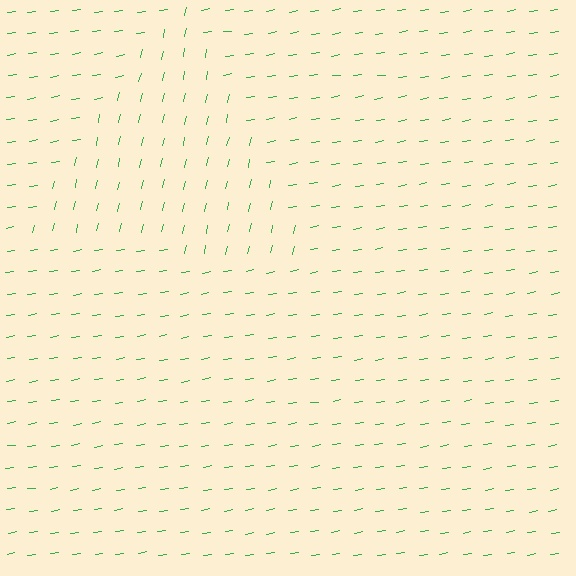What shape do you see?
I see a triangle.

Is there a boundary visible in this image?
Yes, there is a texture boundary formed by a change in line orientation.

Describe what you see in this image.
The image is filled with small green line segments. A triangle region in the image has lines oriented differently from the surrounding lines, creating a visible texture boundary.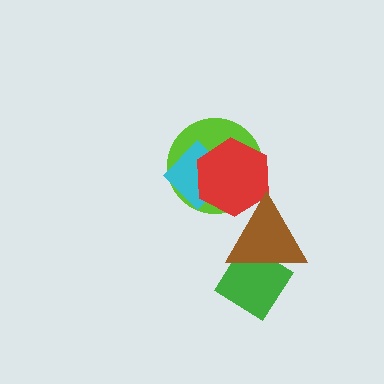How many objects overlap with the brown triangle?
2 objects overlap with the brown triangle.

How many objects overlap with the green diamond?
1 object overlaps with the green diamond.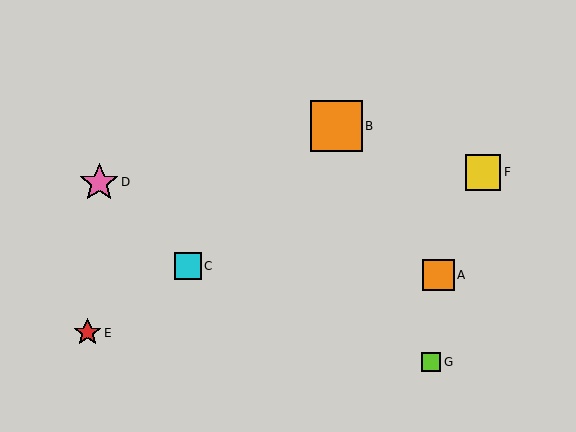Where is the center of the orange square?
The center of the orange square is at (336, 126).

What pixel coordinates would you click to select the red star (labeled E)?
Click at (88, 333) to select the red star E.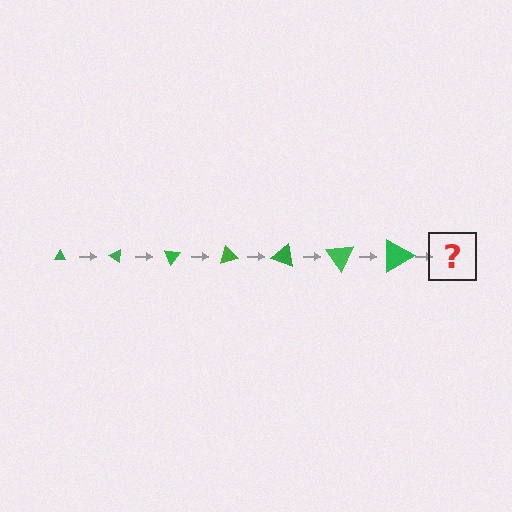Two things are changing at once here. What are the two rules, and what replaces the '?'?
The two rules are that the triangle grows larger each step and it rotates 35 degrees each step. The '?' should be a triangle, larger than the previous one and rotated 245 degrees from the start.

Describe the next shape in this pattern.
It should be a triangle, larger than the previous one and rotated 245 degrees from the start.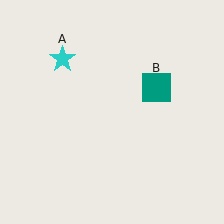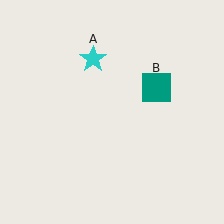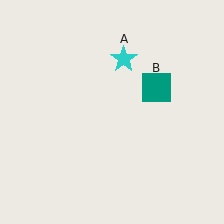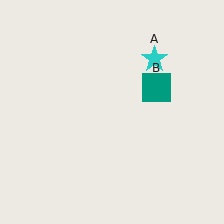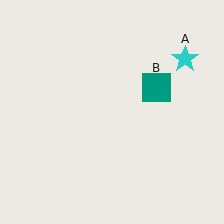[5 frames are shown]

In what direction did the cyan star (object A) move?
The cyan star (object A) moved right.